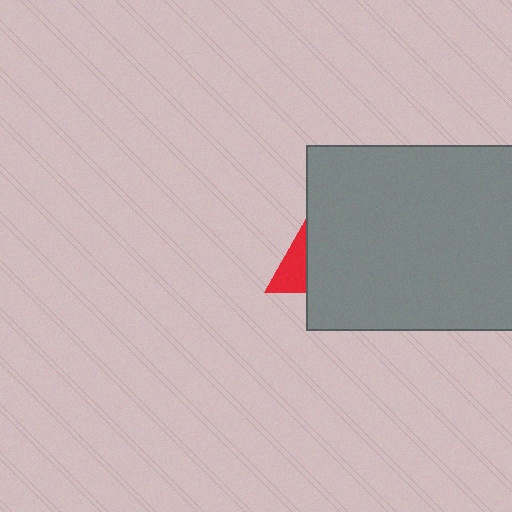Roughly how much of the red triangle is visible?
A small part of it is visible (roughly 32%).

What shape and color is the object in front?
The object in front is a gray rectangle.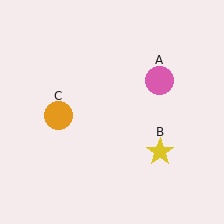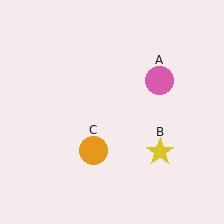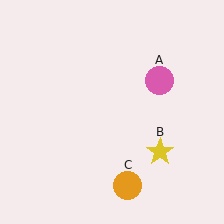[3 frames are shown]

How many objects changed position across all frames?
1 object changed position: orange circle (object C).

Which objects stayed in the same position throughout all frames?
Pink circle (object A) and yellow star (object B) remained stationary.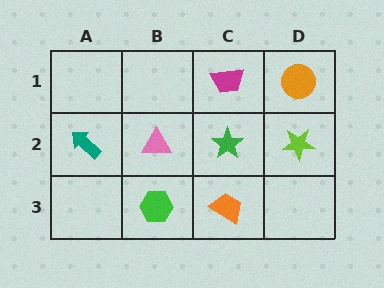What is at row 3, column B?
A green hexagon.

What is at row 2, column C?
A green star.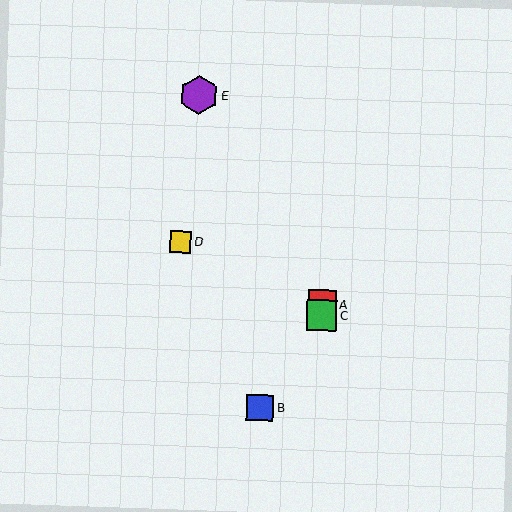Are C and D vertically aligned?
No, C is at x≈322 and D is at x≈180.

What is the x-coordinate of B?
Object B is at x≈260.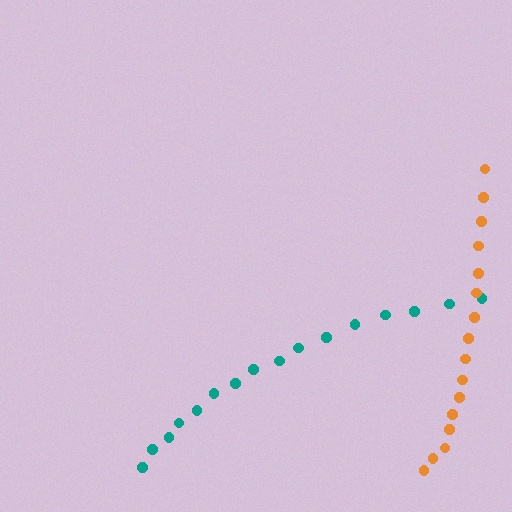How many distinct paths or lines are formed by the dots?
There are 2 distinct paths.